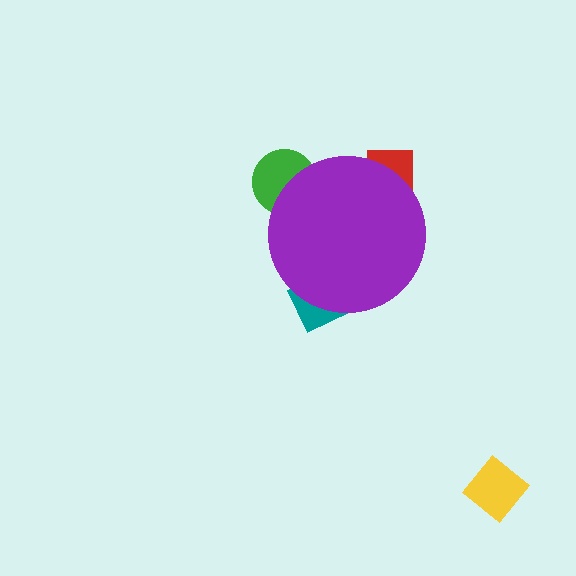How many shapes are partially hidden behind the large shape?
3 shapes are partially hidden.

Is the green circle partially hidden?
Yes, the green circle is partially hidden behind the purple circle.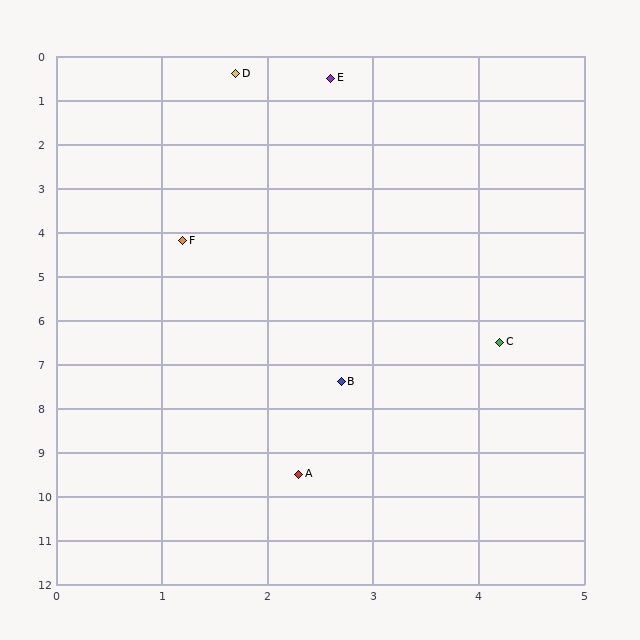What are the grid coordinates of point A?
Point A is at approximately (2.3, 9.5).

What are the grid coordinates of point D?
Point D is at approximately (1.7, 0.4).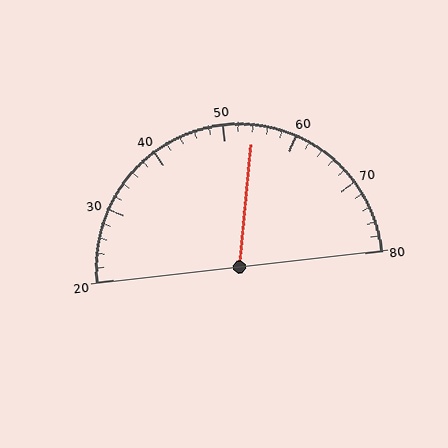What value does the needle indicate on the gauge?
The needle indicates approximately 54.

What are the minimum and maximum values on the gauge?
The gauge ranges from 20 to 80.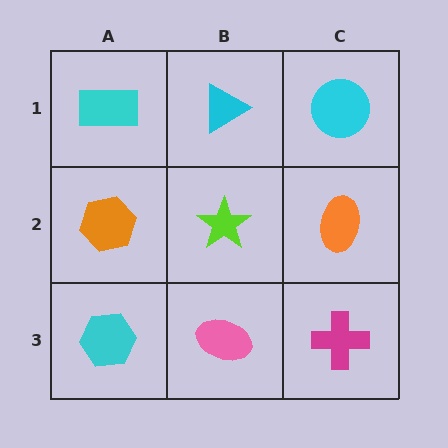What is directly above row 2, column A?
A cyan rectangle.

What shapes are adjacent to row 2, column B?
A cyan triangle (row 1, column B), a pink ellipse (row 3, column B), an orange hexagon (row 2, column A), an orange ellipse (row 2, column C).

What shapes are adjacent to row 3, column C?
An orange ellipse (row 2, column C), a pink ellipse (row 3, column B).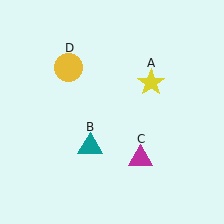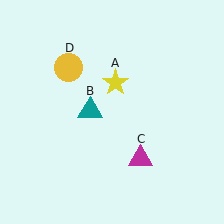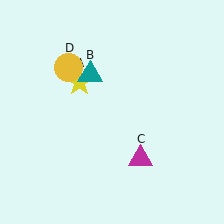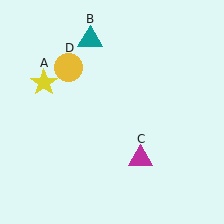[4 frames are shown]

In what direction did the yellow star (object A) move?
The yellow star (object A) moved left.